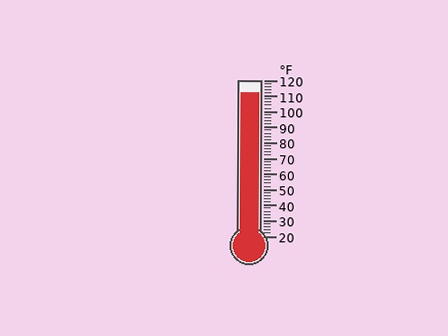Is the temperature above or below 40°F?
The temperature is above 40°F.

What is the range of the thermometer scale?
The thermometer scale ranges from 20°F to 120°F.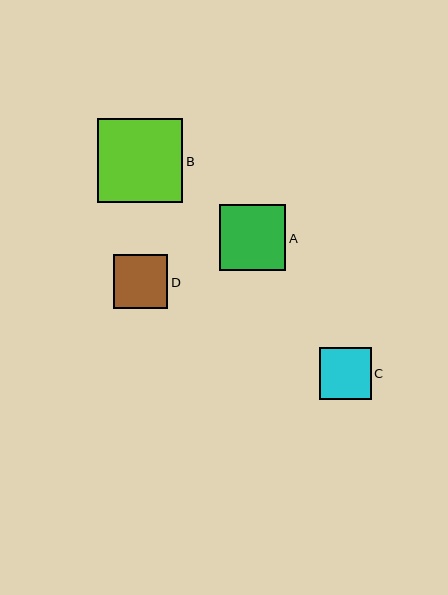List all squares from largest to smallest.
From largest to smallest: B, A, D, C.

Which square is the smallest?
Square C is the smallest with a size of approximately 52 pixels.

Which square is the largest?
Square B is the largest with a size of approximately 85 pixels.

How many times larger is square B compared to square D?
Square B is approximately 1.6 times the size of square D.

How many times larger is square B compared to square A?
Square B is approximately 1.3 times the size of square A.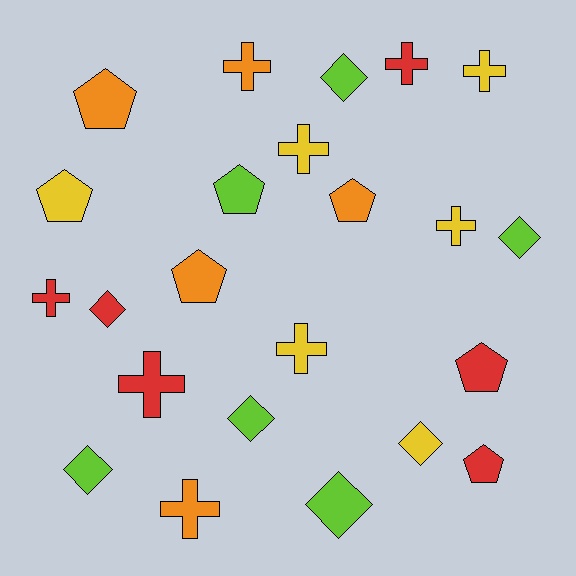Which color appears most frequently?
Lime, with 6 objects.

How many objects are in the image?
There are 23 objects.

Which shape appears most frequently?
Cross, with 9 objects.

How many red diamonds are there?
There is 1 red diamond.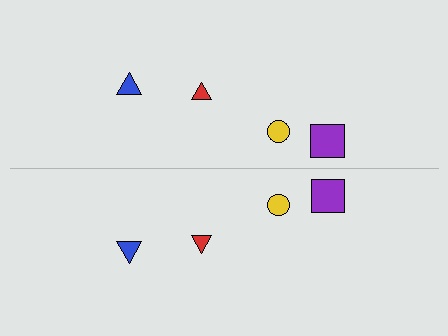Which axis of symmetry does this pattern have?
The pattern has a horizontal axis of symmetry running through the center of the image.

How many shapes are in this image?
There are 8 shapes in this image.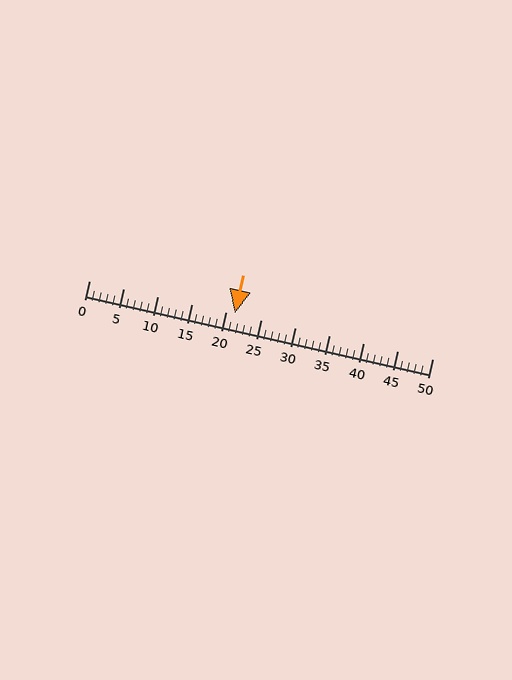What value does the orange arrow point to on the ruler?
The orange arrow points to approximately 21.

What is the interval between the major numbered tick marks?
The major tick marks are spaced 5 units apart.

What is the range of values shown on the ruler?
The ruler shows values from 0 to 50.